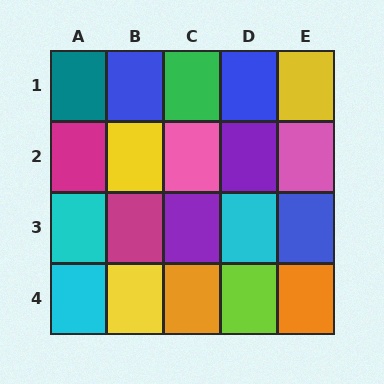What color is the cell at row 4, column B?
Yellow.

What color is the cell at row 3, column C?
Purple.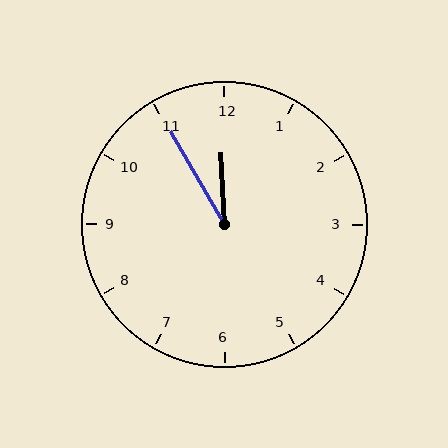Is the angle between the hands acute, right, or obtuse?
It is acute.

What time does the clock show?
11:55.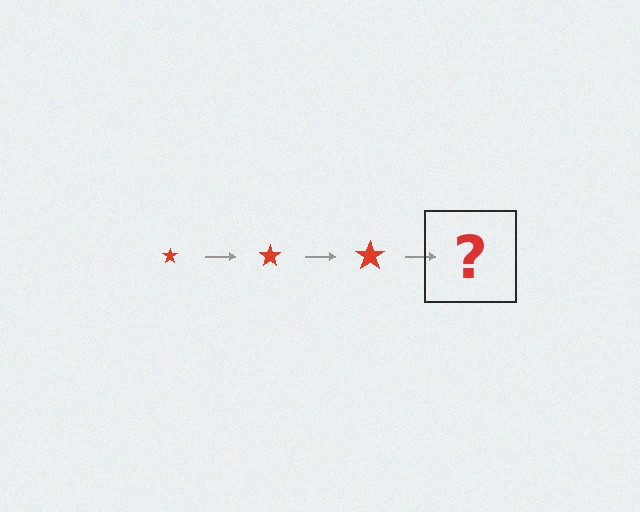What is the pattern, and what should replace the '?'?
The pattern is that the star gets progressively larger each step. The '?' should be a red star, larger than the previous one.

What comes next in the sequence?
The next element should be a red star, larger than the previous one.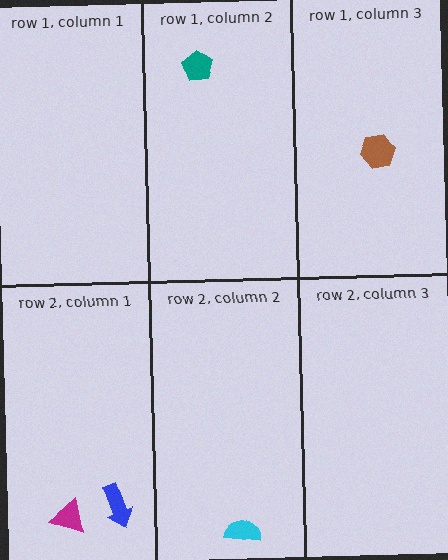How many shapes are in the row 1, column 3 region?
1.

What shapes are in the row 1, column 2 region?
The teal pentagon.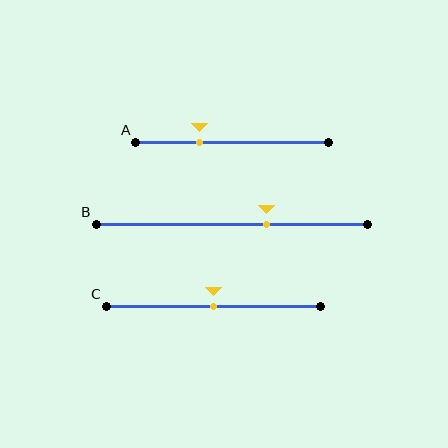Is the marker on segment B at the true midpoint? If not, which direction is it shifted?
No, the marker on segment B is shifted to the right by about 13% of the segment length.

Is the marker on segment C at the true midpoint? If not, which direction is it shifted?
Yes, the marker on segment C is at the true midpoint.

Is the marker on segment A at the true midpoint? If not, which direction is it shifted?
No, the marker on segment A is shifted to the left by about 17% of the segment length.